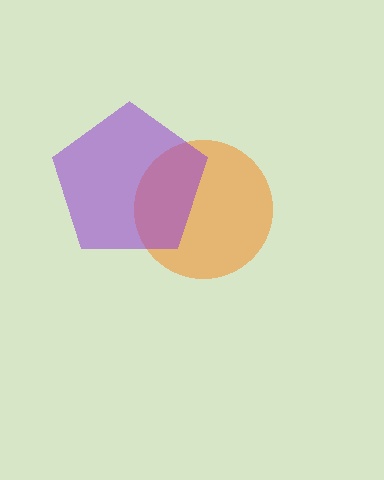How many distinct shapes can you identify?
There are 2 distinct shapes: an orange circle, a purple pentagon.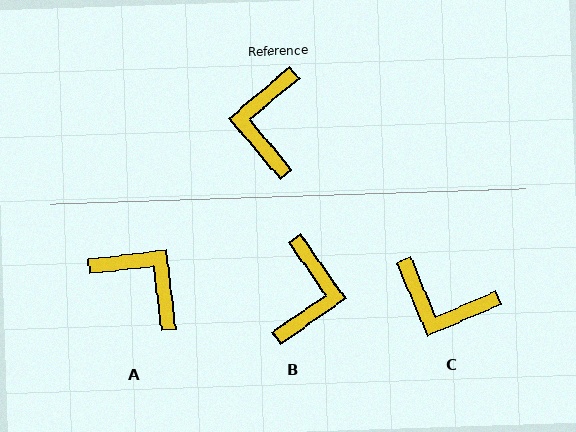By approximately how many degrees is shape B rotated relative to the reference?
Approximately 175 degrees counter-clockwise.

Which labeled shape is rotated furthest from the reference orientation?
B, about 175 degrees away.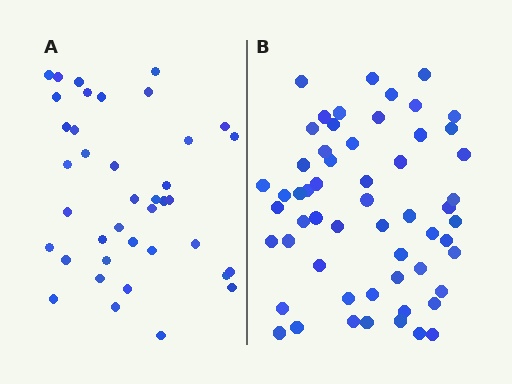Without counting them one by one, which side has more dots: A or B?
Region B (the right region) has more dots.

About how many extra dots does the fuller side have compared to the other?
Region B has approximately 20 more dots than region A.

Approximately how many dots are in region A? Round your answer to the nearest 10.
About 40 dots. (The exact count is 39, which rounds to 40.)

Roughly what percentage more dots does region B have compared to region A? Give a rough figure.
About 45% more.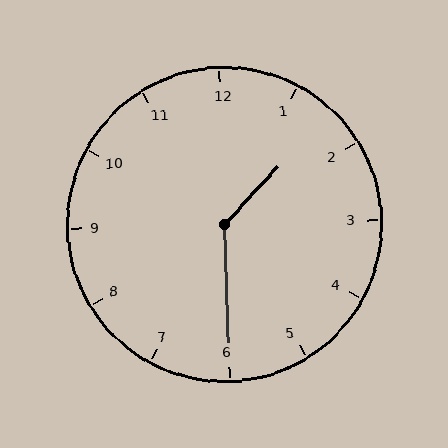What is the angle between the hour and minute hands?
Approximately 135 degrees.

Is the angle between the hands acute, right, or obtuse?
It is obtuse.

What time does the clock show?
1:30.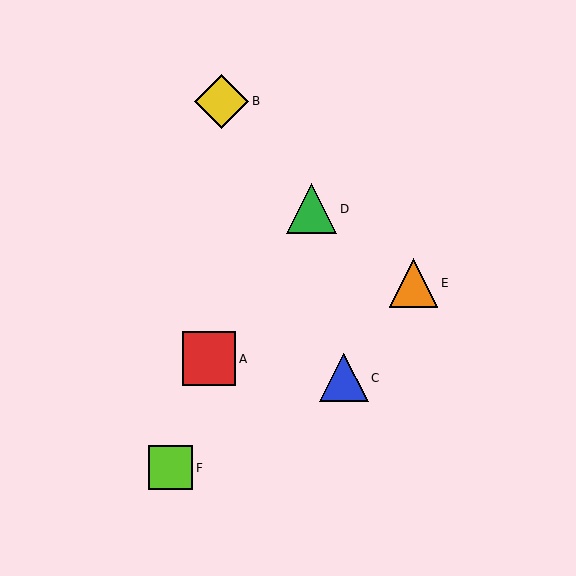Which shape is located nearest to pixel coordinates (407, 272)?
The orange triangle (labeled E) at (413, 283) is nearest to that location.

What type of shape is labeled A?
Shape A is a red square.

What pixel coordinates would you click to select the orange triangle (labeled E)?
Click at (413, 283) to select the orange triangle E.